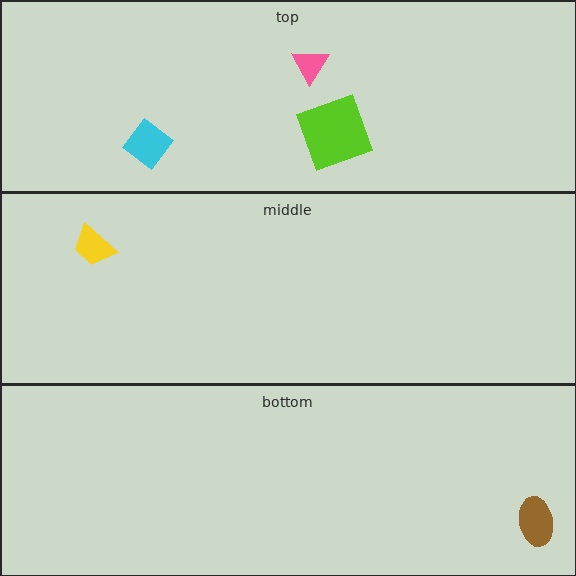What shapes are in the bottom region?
The brown ellipse.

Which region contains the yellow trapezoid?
The middle region.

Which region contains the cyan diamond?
The top region.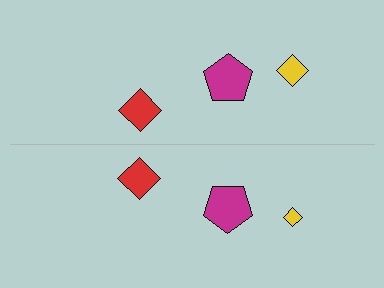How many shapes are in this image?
There are 6 shapes in this image.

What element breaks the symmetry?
The yellow diamond on the bottom side has a different size than its mirror counterpart.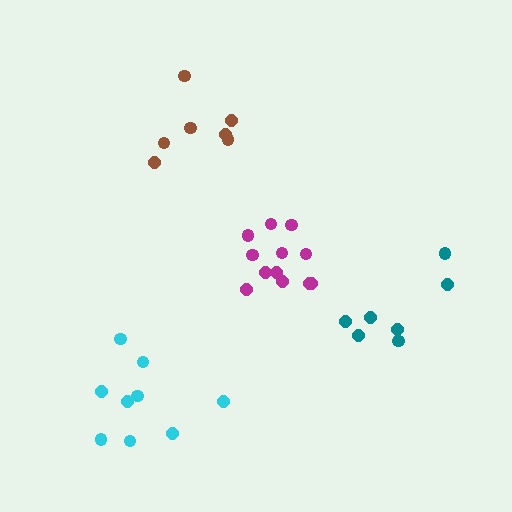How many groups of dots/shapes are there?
There are 4 groups.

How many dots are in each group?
Group 1: 7 dots, Group 2: 9 dots, Group 3: 7 dots, Group 4: 12 dots (35 total).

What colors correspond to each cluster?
The clusters are colored: teal, cyan, brown, magenta.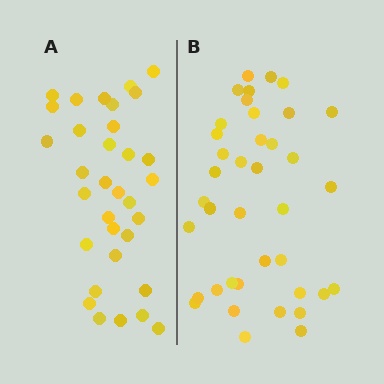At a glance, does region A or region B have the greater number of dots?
Region B (the right region) has more dots.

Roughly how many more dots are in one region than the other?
Region B has about 6 more dots than region A.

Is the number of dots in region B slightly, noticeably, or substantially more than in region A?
Region B has only slightly more — the two regions are fairly close. The ratio is roughly 1.2 to 1.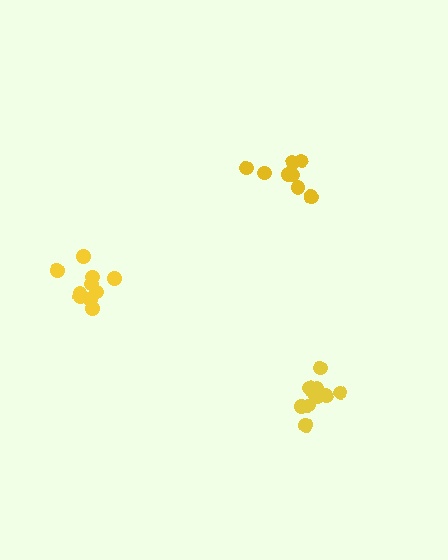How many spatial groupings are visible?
There are 3 spatial groupings.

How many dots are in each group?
Group 1: 8 dots, Group 2: 10 dots, Group 3: 10 dots (28 total).